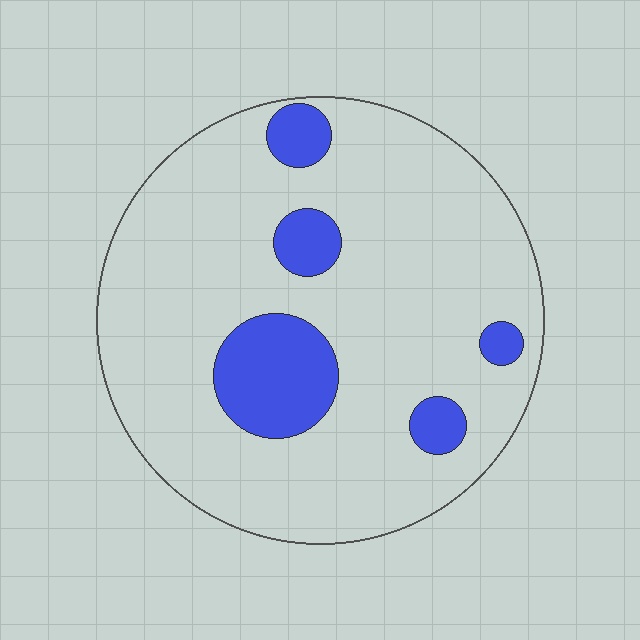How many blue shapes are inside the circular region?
5.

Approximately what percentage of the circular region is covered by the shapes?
Approximately 15%.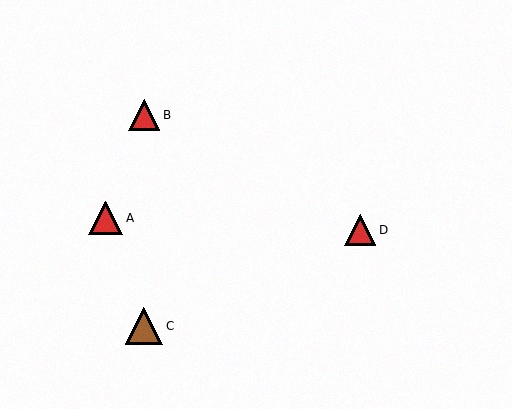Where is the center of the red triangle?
The center of the red triangle is at (144, 115).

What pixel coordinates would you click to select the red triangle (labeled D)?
Click at (360, 230) to select the red triangle D.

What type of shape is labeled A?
Shape A is a red triangle.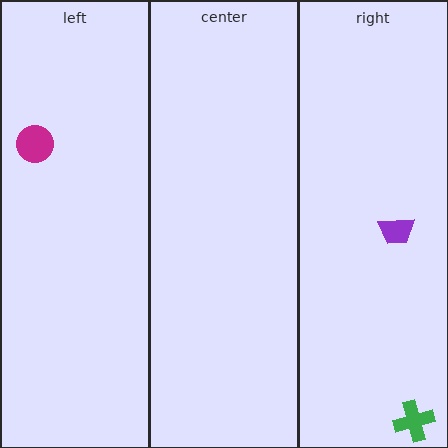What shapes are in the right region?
The green cross, the purple trapezoid.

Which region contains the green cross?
The right region.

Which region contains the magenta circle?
The left region.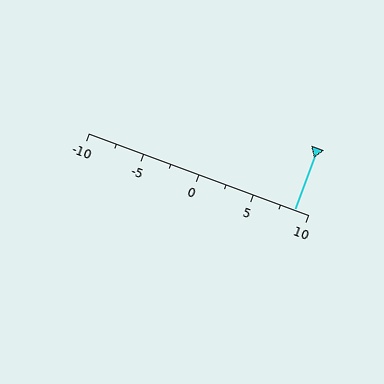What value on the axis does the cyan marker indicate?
The marker indicates approximately 8.8.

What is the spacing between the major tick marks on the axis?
The major ticks are spaced 5 apart.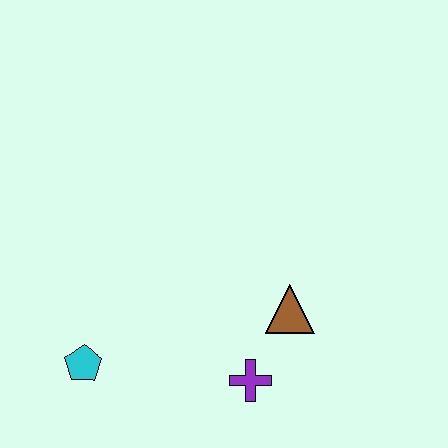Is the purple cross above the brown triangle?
No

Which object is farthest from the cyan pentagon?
The brown triangle is farthest from the cyan pentagon.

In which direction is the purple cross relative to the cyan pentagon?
The purple cross is to the right of the cyan pentagon.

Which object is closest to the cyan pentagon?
The purple cross is closest to the cyan pentagon.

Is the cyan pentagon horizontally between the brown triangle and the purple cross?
No